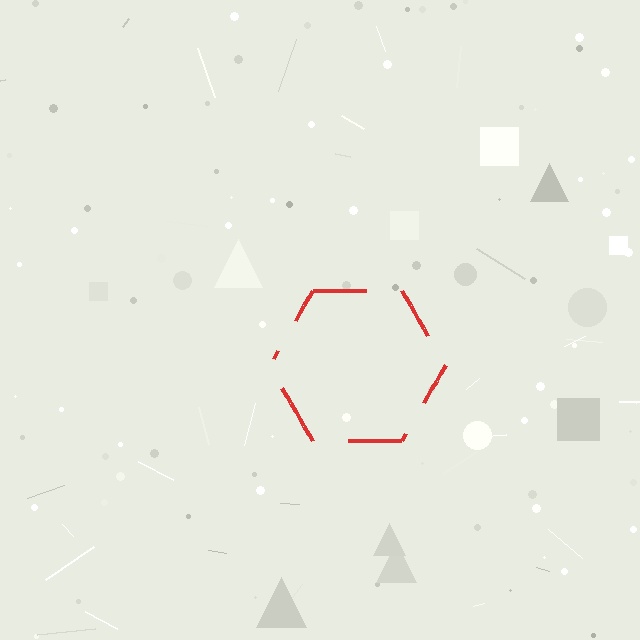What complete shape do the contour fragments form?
The contour fragments form a hexagon.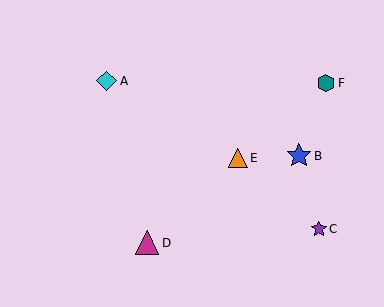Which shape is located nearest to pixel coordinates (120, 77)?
The cyan diamond (labeled A) at (107, 81) is nearest to that location.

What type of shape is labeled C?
Shape C is a purple star.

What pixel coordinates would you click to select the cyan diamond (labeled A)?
Click at (107, 81) to select the cyan diamond A.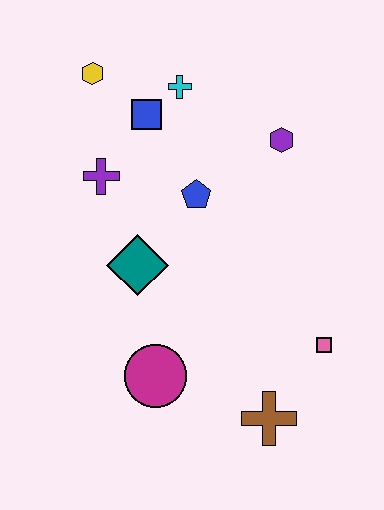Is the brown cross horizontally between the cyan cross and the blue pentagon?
No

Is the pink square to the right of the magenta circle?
Yes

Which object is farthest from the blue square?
The brown cross is farthest from the blue square.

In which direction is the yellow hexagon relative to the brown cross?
The yellow hexagon is above the brown cross.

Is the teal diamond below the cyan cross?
Yes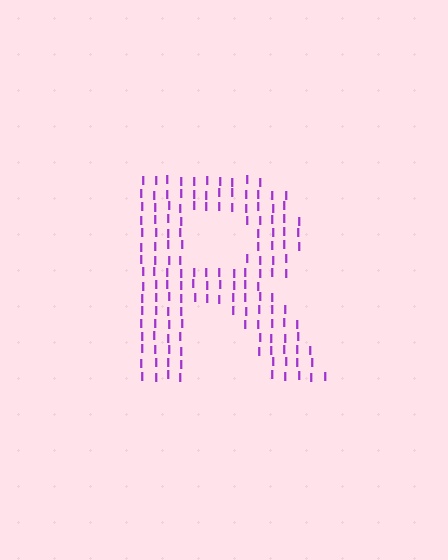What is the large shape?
The large shape is the letter R.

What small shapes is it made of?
It is made of small letter I's.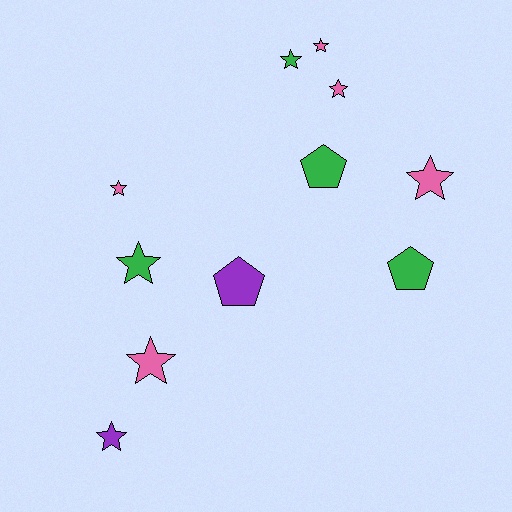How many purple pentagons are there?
There is 1 purple pentagon.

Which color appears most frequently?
Pink, with 5 objects.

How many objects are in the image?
There are 11 objects.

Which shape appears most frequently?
Star, with 8 objects.